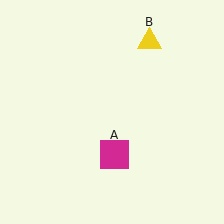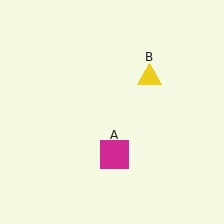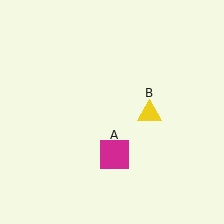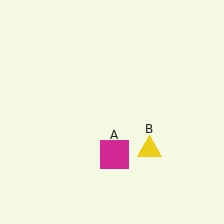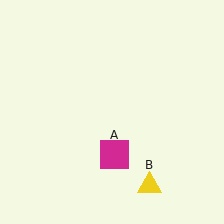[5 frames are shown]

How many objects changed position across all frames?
1 object changed position: yellow triangle (object B).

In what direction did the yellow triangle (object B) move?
The yellow triangle (object B) moved down.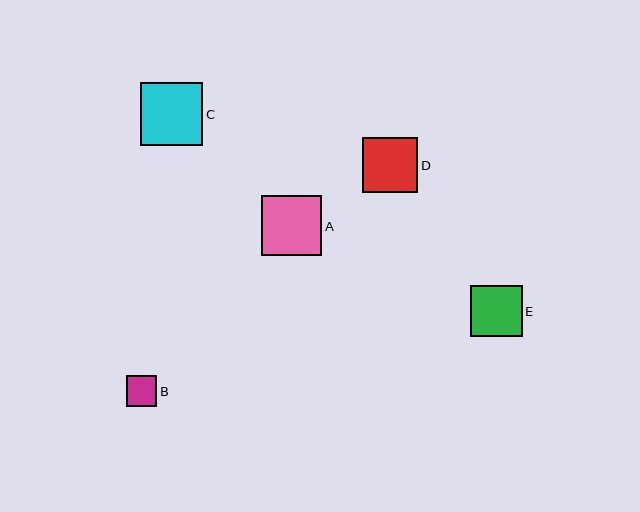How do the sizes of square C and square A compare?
Square C and square A are approximately the same size.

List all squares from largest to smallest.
From largest to smallest: C, A, D, E, B.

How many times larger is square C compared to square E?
Square C is approximately 1.2 times the size of square E.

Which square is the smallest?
Square B is the smallest with a size of approximately 31 pixels.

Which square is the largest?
Square C is the largest with a size of approximately 62 pixels.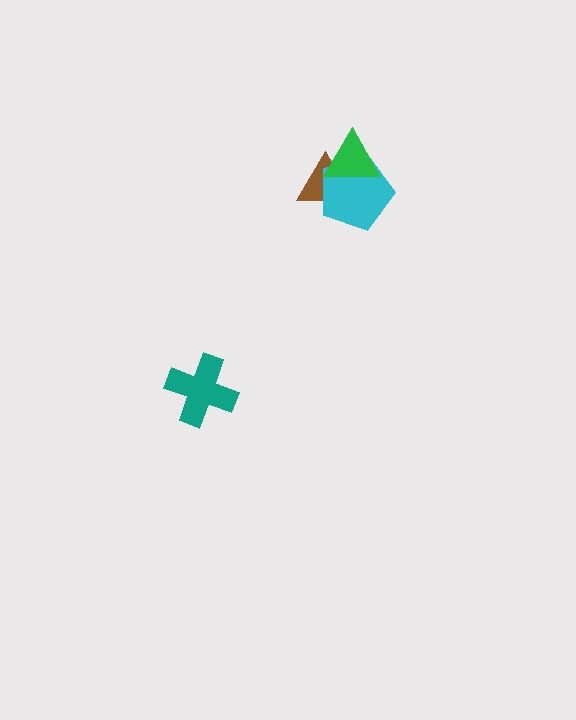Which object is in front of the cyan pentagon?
The green triangle is in front of the cyan pentagon.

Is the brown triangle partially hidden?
Yes, it is partially covered by another shape.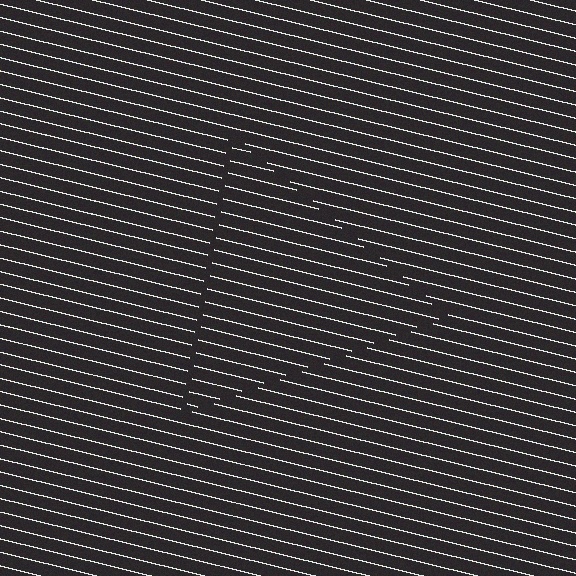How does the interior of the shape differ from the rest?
The interior of the shape contains the same grating, shifted by half a period — the contour is defined by the phase discontinuity where line-ends from the inner and outer gratings abut.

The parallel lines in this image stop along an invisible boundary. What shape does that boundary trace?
An illusory triangle. The interior of the shape contains the same grating, shifted by half a period — the contour is defined by the phase discontinuity where line-ends from the inner and outer gratings abut.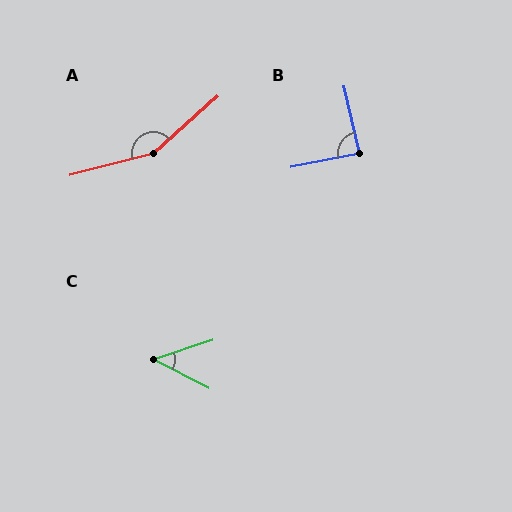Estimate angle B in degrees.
Approximately 88 degrees.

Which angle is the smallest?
C, at approximately 45 degrees.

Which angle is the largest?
A, at approximately 153 degrees.